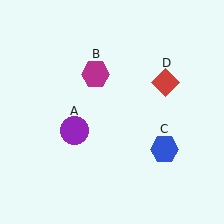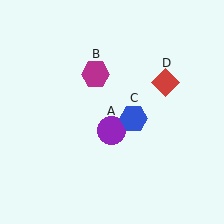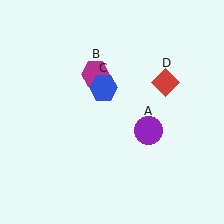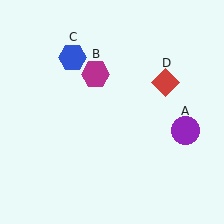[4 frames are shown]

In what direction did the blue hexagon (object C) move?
The blue hexagon (object C) moved up and to the left.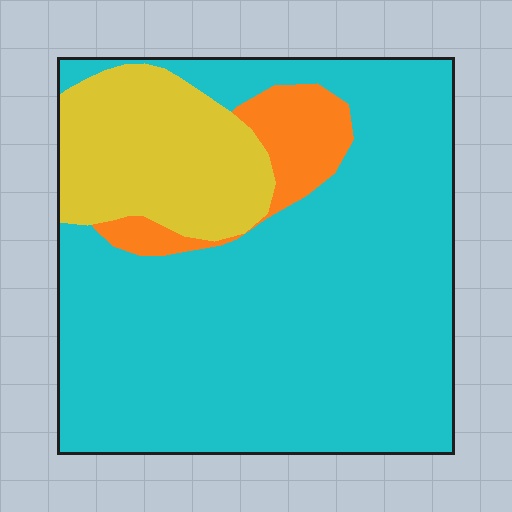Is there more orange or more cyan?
Cyan.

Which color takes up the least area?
Orange, at roughly 10%.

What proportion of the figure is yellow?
Yellow takes up about one fifth (1/5) of the figure.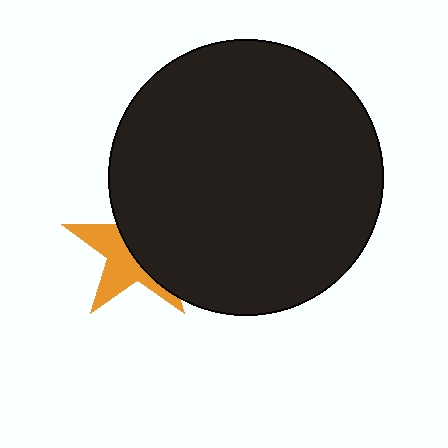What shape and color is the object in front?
The object in front is a black circle.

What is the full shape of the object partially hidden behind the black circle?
The partially hidden object is an orange star.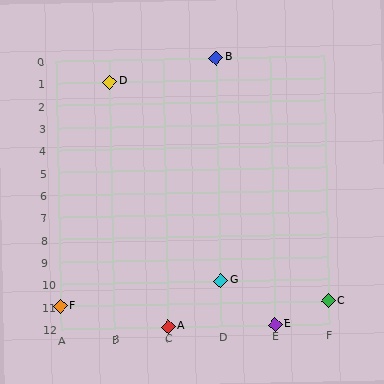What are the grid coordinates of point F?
Point F is at grid coordinates (A, 11).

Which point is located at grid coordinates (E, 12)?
Point E is at (E, 12).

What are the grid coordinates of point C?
Point C is at grid coordinates (F, 11).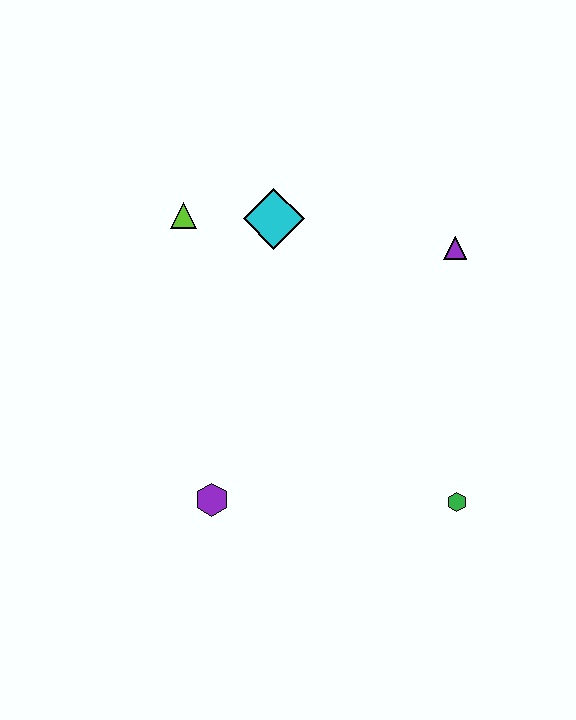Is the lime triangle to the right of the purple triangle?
No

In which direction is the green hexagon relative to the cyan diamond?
The green hexagon is below the cyan diamond.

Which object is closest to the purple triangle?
The cyan diamond is closest to the purple triangle.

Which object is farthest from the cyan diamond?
The green hexagon is farthest from the cyan diamond.